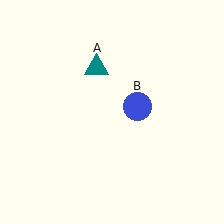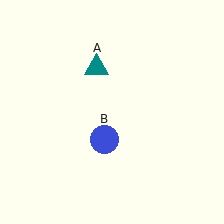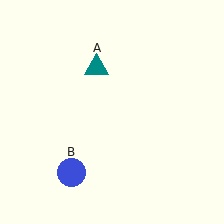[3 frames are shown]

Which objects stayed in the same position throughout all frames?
Teal triangle (object A) remained stationary.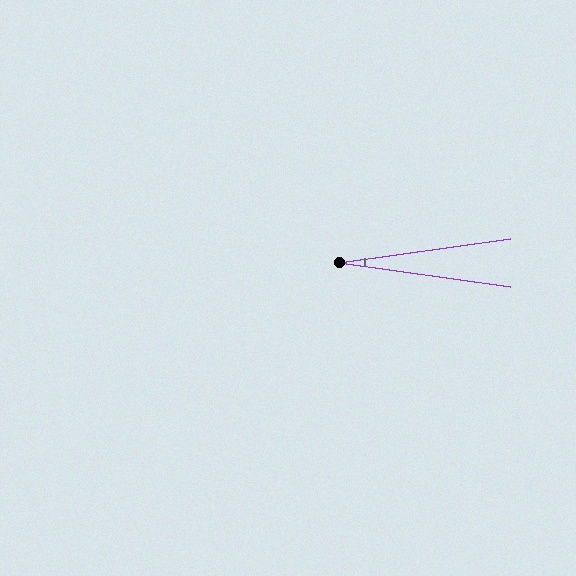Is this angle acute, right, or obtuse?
It is acute.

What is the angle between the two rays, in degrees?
Approximately 16 degrees.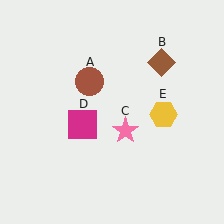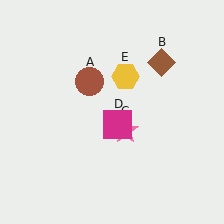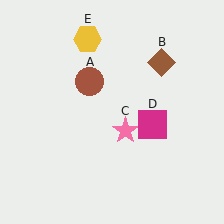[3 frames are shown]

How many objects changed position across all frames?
2 objects changed position: magenta square (object D), yellow hexagon (object E).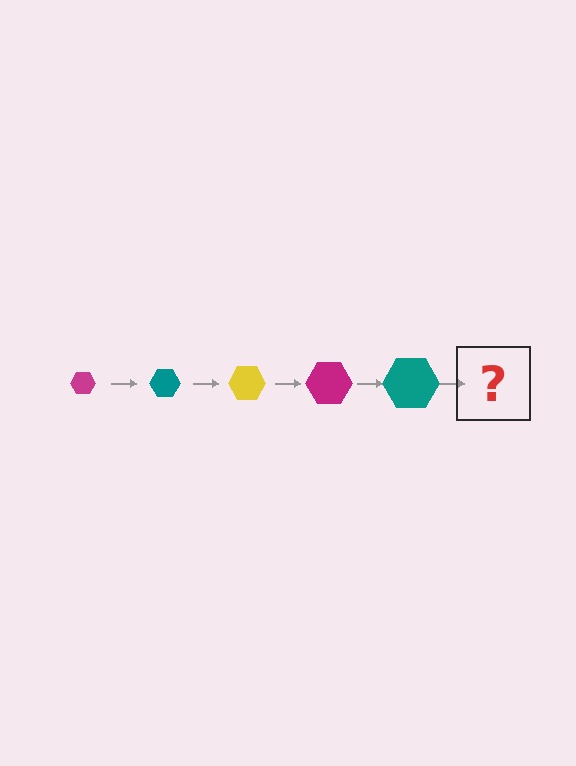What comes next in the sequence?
The next element should be a yellow hexagon, larger than the previous one.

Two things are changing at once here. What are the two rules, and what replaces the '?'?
The two rules are that the hexagon grows larger each step and the color cycles through magenta, teal, and yellow. The '?' should be a yellow hexagon, larger than the previous one.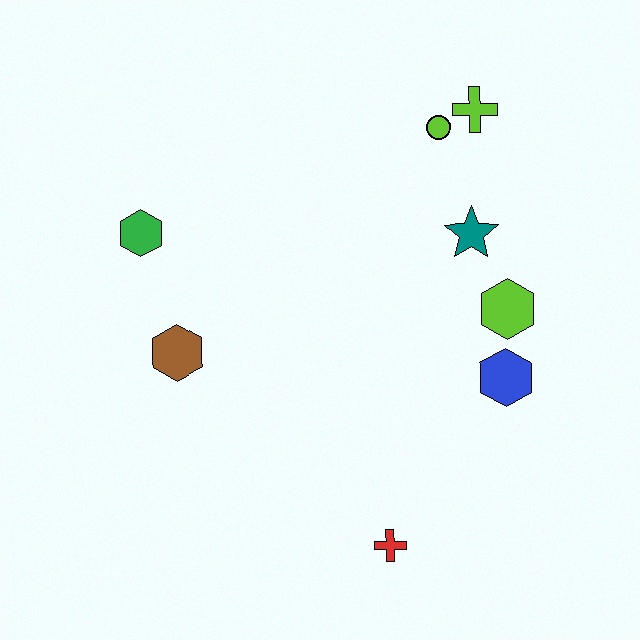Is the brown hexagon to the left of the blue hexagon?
Yes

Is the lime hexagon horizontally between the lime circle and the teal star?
No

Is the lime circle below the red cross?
No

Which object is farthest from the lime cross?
The red cross is farthest from the lime cross.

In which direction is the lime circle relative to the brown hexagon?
The lime circle is to the right of the brown hexagon.